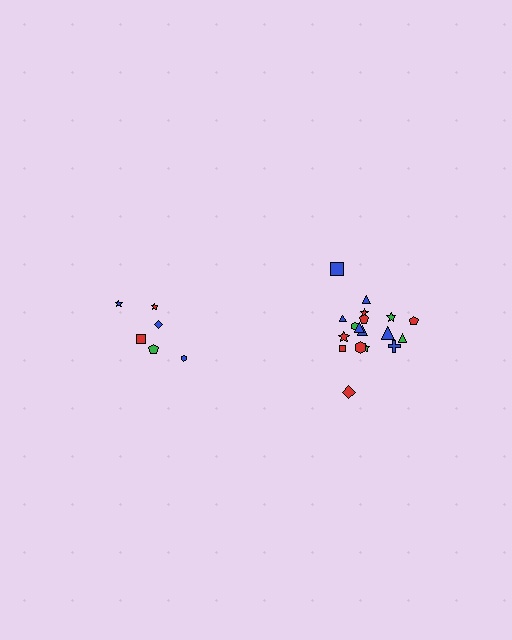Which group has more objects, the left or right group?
The right group.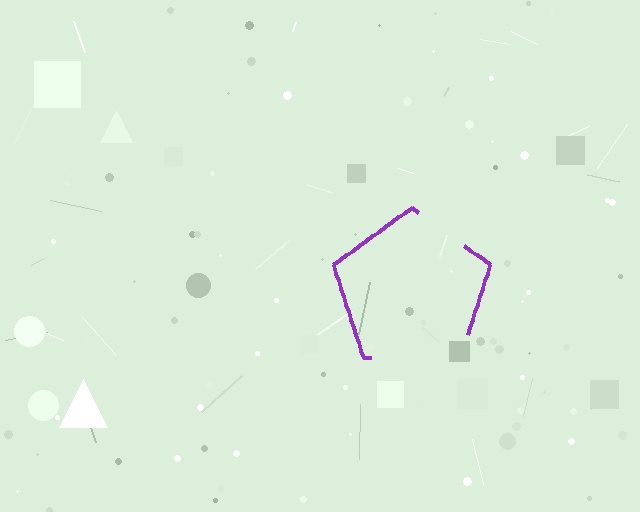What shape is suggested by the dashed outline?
The dashed outline suggests a pentagon.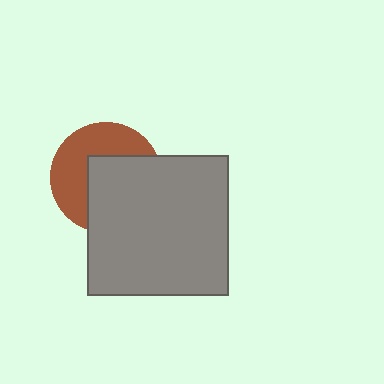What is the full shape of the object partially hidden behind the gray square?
The partially hidden object is a brown circle.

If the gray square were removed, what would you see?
You would see the complete brown circle.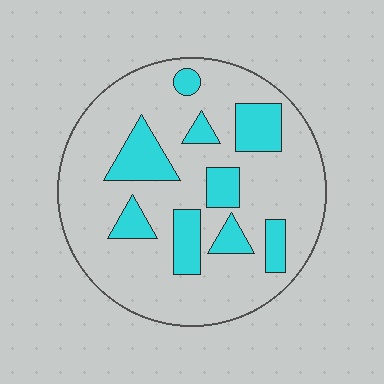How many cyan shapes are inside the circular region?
9.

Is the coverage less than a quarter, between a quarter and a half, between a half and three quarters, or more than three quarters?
Less than a quarter.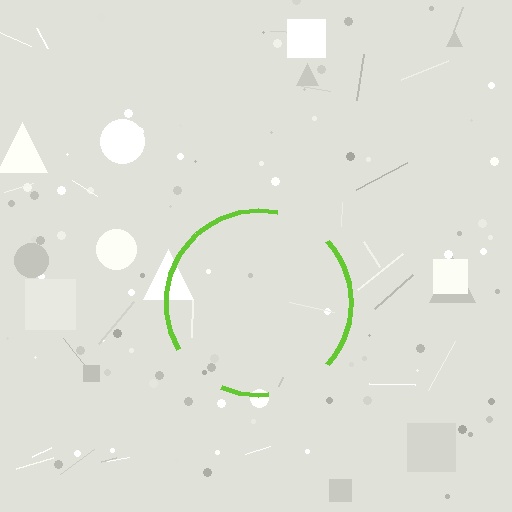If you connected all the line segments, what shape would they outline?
They would outline a circle.